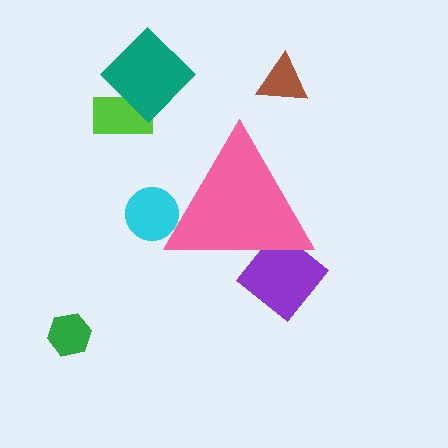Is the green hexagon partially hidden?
No, the green hexagon is fully visible.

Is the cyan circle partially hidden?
Yes, the cyan circle is partially hidden behind the pink triangle.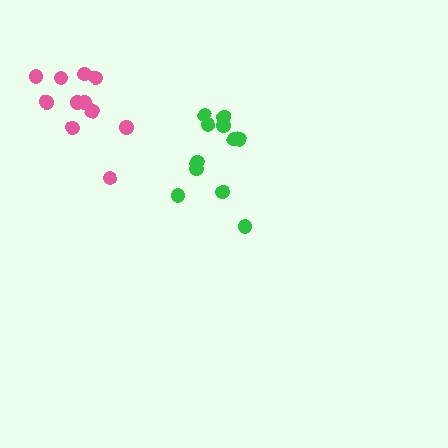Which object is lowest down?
The green cluster is bottommost.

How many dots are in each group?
Group 1: 11 dots, Group 2: 11 dots (22 total).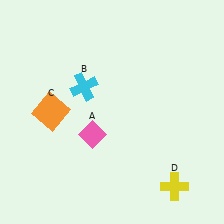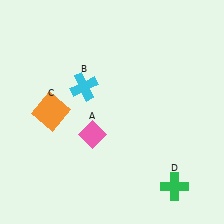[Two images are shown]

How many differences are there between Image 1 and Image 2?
There is 1 difference between the two images.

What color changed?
The cross (D) changed from yellow in Image 1 to green in Image 2.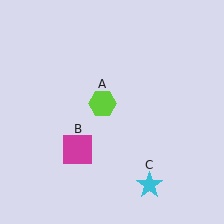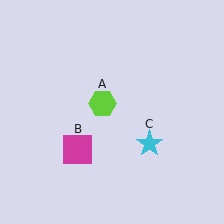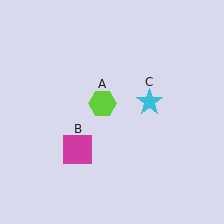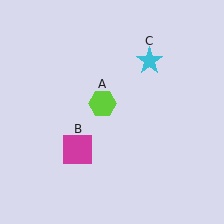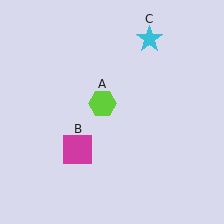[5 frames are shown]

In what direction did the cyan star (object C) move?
The cyan star (object C) moved up.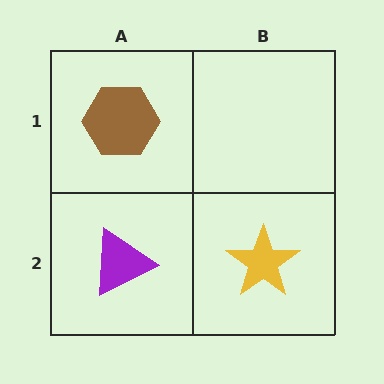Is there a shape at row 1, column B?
No, that cell is empty.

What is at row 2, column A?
A purple triangle.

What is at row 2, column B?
A yellow star.